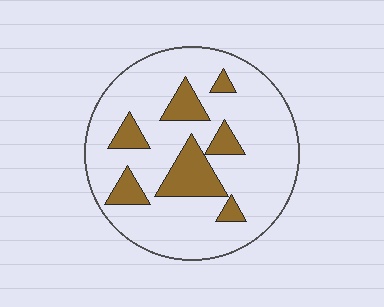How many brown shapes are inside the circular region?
7.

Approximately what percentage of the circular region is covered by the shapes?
Approximately 20%.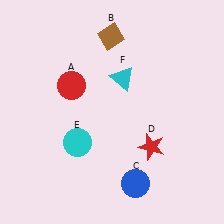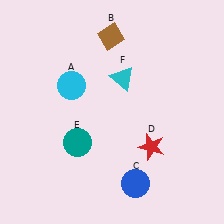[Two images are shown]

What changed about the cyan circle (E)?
In Image 1, E is cyan. In Image 2, it changed to teal.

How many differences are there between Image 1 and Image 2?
There are 2 differences between the two images.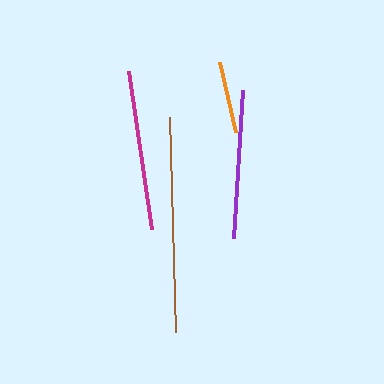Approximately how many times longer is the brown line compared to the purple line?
The brown line is approximately 1.4 times the length of the purple line.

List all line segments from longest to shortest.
From longest to shortest: brown, magenta, purple, orange.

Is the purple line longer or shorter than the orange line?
The purple line is longer than the orange line.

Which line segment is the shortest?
The orange line is the shortest at approximately 72 pixels.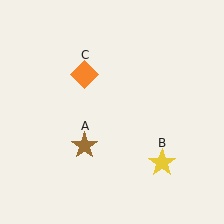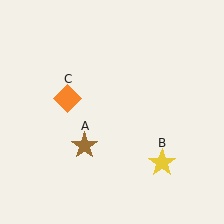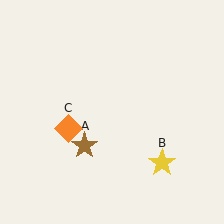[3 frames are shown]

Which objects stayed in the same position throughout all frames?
Brown star (object A) and yellow star (object B) remained stationary.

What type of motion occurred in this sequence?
The orange diamond (object C) rotated counterclockwise around the center of the scene.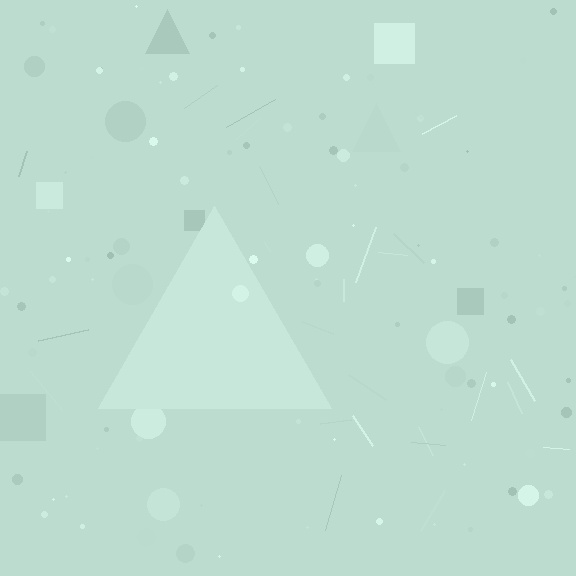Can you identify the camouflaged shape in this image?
The camouflaged shape is a triangle.